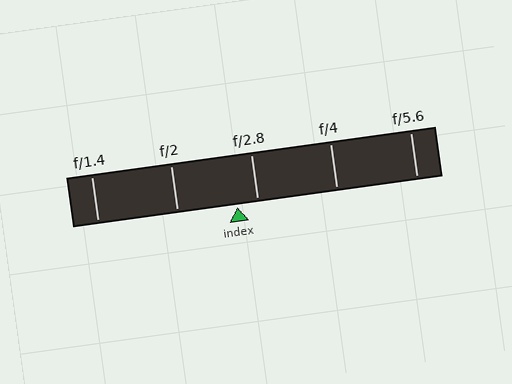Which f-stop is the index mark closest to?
The index mark is closest to f/2.8.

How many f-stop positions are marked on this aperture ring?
There are 5 f-stop positions marked.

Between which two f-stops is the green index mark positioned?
The index mark is between f/2 and f/2.8.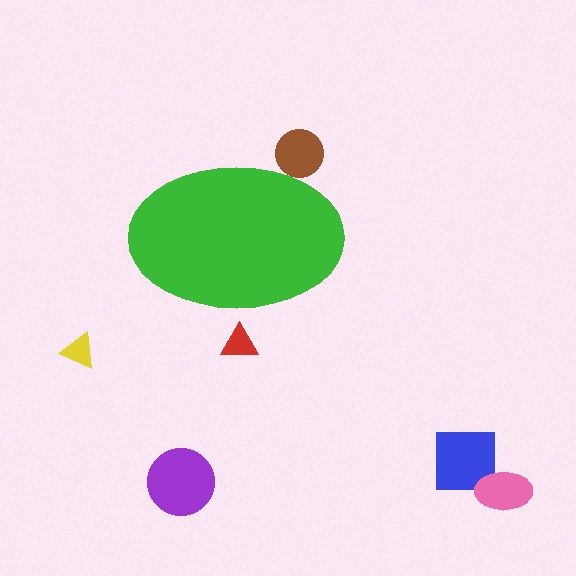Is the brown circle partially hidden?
Yes, the brown circle is partially hidden behind the green ellipse.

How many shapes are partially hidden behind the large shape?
2 shapes are partially hidden.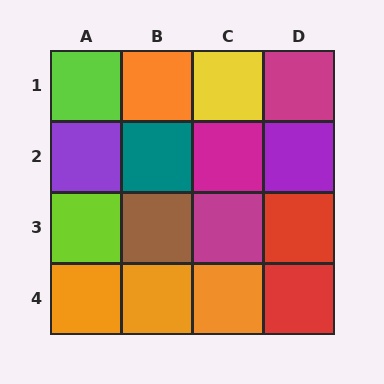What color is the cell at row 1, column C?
Yellow.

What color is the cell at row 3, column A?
Lime.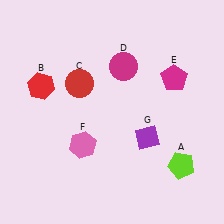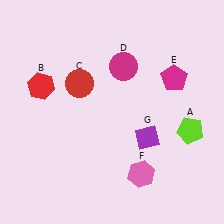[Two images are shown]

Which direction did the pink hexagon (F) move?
The pink hexagon (F) moved right.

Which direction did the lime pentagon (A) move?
The lime pentagon (A) moved up.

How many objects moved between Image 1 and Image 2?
2 objects moved between the two images.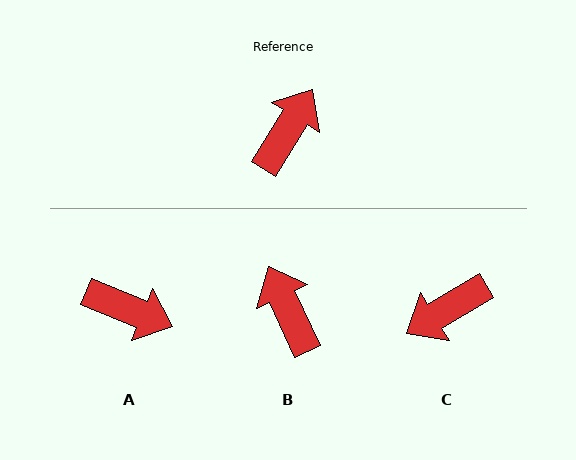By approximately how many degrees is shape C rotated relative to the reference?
Approximately 153 degrees counter-clockwise.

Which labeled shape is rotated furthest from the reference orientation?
C, about 153 degrees away.